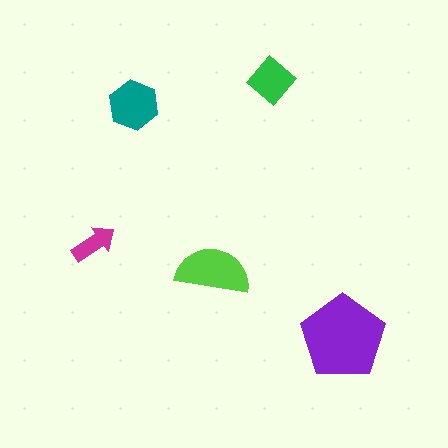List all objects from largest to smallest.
The purple pentagon, the lime semicircle, the teal hexagon, the green diamond, the magenta arrow.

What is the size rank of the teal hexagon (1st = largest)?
3rd.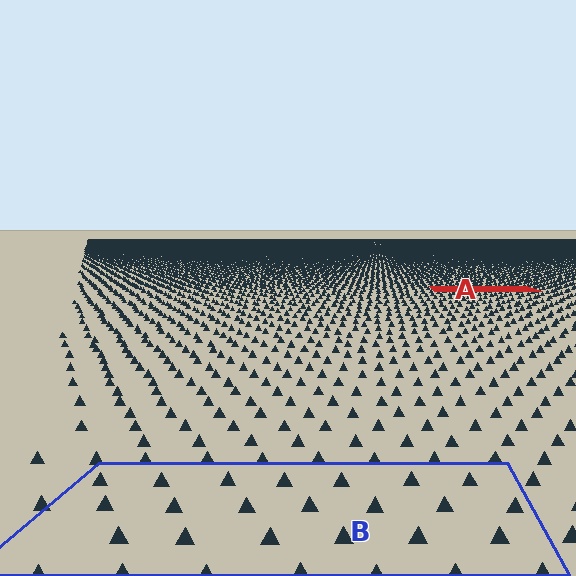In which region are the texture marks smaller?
The texture marks are smaller in region A, because it is farther away.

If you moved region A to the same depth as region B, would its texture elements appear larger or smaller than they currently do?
They would appear larger. At a closer depth, the same texture elements are projected at a bigger on-screen size.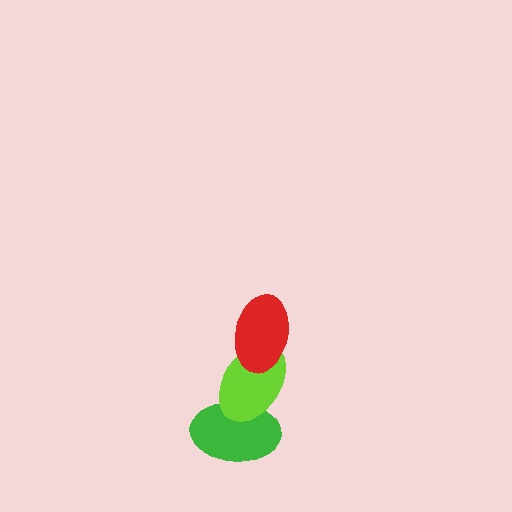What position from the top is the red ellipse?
The red ellipse is 1st from the top.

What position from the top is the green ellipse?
The green ellipse is 3rd from the top.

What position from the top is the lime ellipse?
The lime ellipse is 2nd from the top.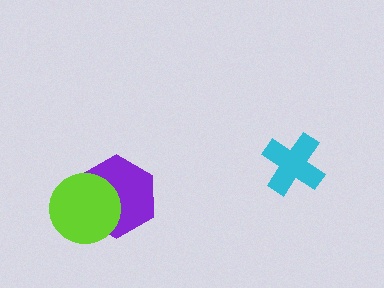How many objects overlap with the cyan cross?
0 objects overlap with the cyan cross.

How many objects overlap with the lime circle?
1 object overlaps with the lime circle.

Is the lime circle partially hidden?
No, no other shape covers it.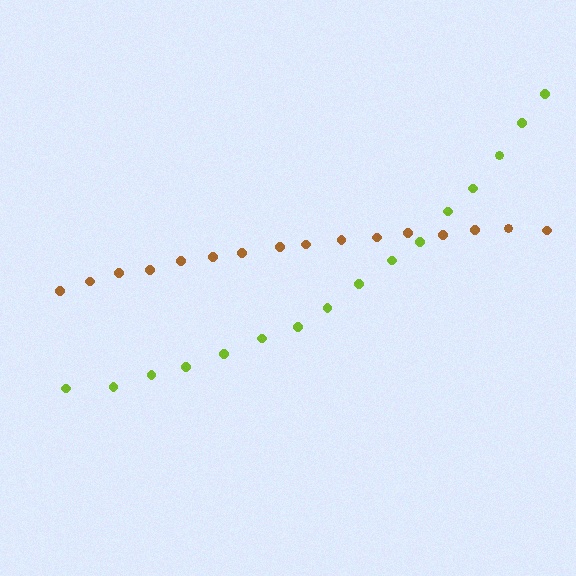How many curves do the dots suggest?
There are 2 distinct paths.